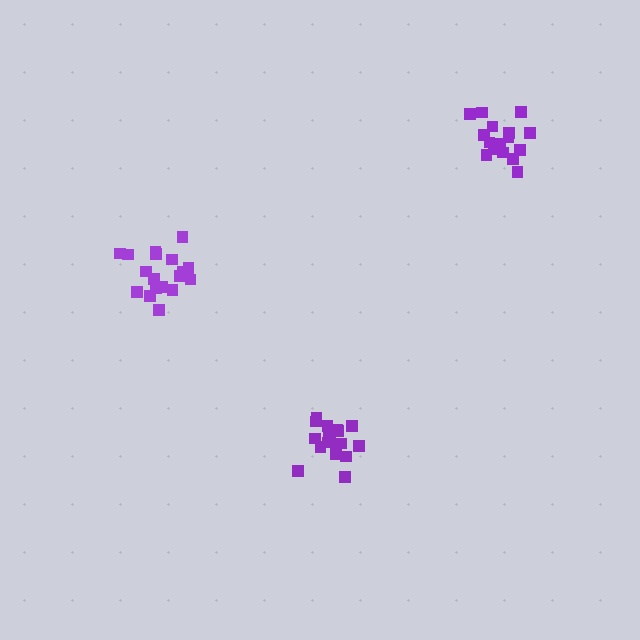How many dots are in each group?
Group 1: 18 dots, Group 2: 19 dots, Group 3: 17 dots (54 total).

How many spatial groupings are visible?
There are 3 spatial groupings.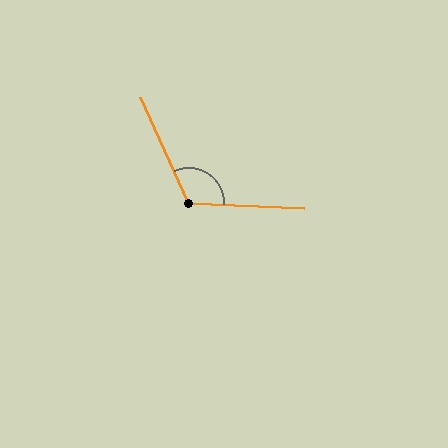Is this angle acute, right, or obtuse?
It is obtuse.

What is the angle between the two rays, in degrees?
Approximately 118 degrees.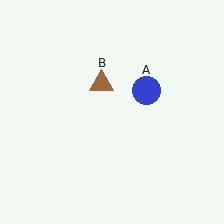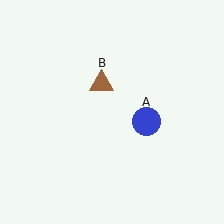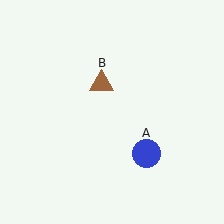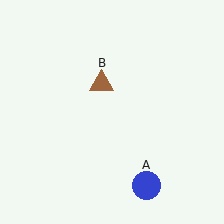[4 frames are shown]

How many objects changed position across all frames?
1 object changed position: blue circle (object A).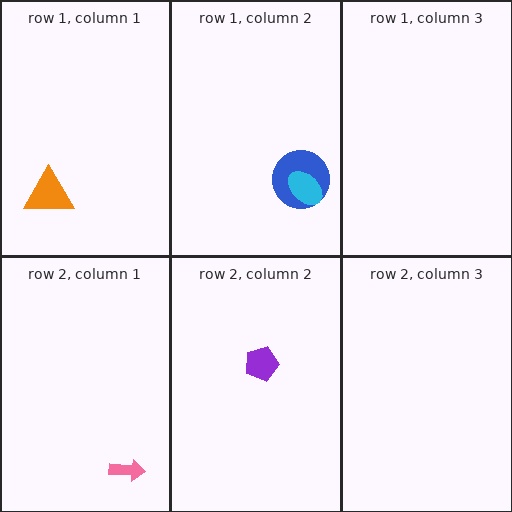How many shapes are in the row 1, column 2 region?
2.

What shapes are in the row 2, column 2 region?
The purple pentagon.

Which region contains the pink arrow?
The row 2, column 1 region.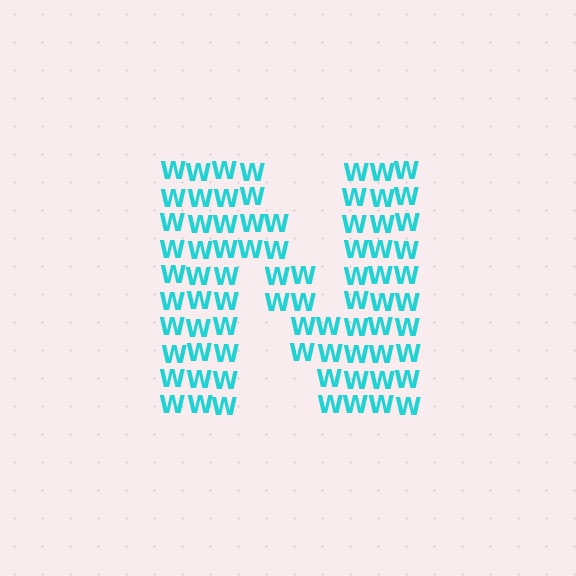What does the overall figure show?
The overall figure shows the letter N.